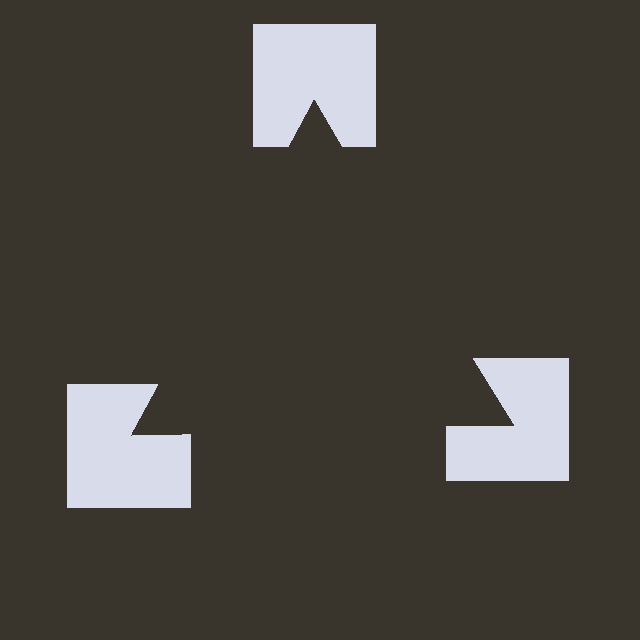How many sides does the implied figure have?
3 sides.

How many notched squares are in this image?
There are 3 — one at each vertex of the illusory triangle.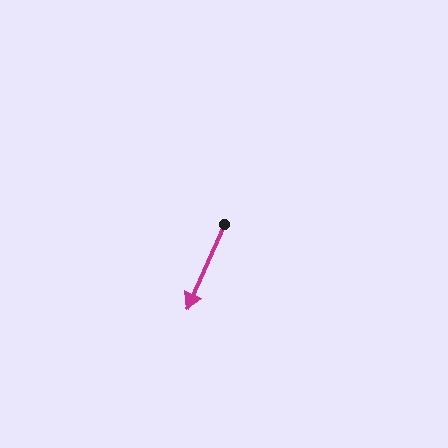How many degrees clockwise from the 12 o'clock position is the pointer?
Approximately 204 degrees.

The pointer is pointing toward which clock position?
Roughly 7 o'clock.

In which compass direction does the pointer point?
Southwest.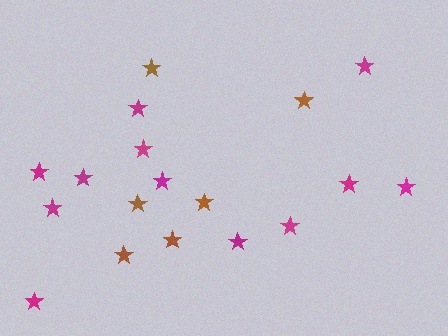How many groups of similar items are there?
There are 2 groups: one group of brown stars (6) and one group of magenta stars (12).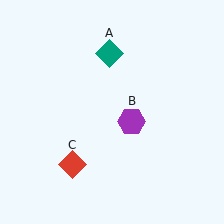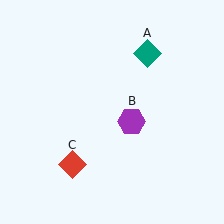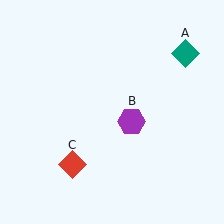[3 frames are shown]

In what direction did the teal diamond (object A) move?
The teal diamond (object A) moved right.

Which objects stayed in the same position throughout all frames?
Purple hexagon (object B) and red diamond (object C) remained stationary.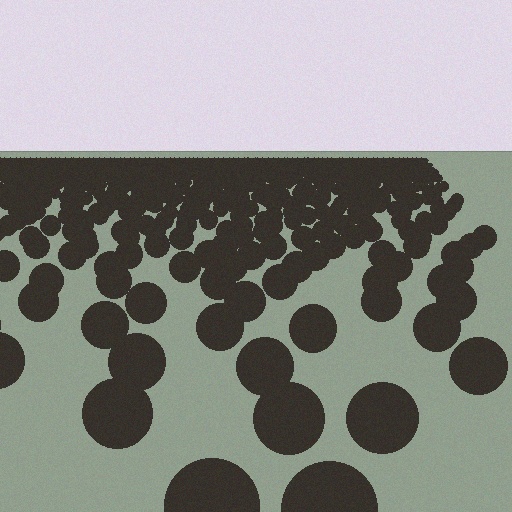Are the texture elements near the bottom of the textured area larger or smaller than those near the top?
Larger. Near the bottom, elements are closer to the viewer and appear at a bigger on-screen size.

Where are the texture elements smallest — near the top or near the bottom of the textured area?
Near the top.